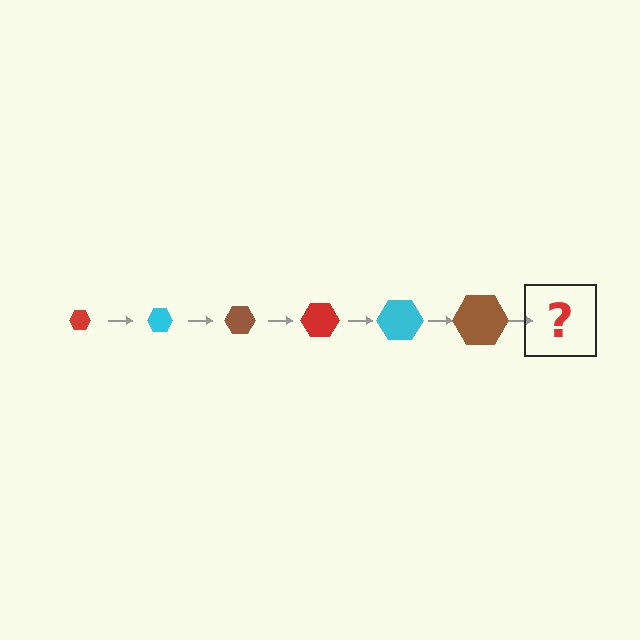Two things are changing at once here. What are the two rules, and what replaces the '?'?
The two rules are that the hexagon grows larger each step and the color cycles through red, cyan, and brown. The '?' should be a red hexagon, larger than the previous one.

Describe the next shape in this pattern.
It should be a red hexagon, larger than the previous one.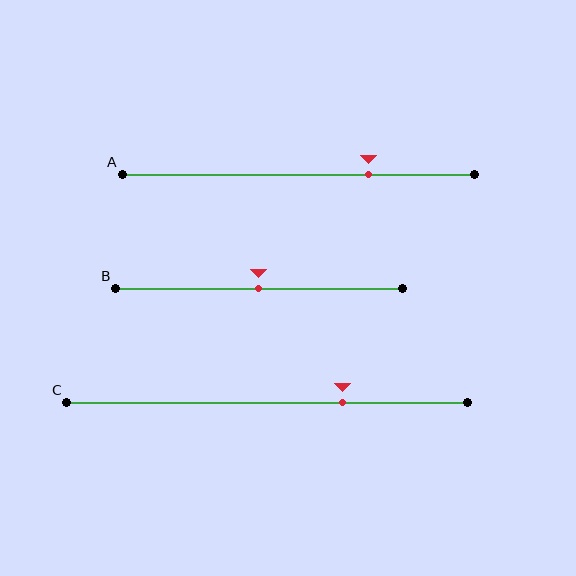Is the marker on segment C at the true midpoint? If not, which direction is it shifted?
No, the marker on segment C is shifted to the right by about 19% of the segment length.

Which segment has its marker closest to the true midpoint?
Segment B has its marker closest to the true midpoint.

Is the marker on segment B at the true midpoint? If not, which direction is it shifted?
Yes, the marker on segment B is at the true midpoint.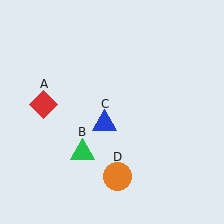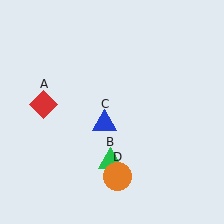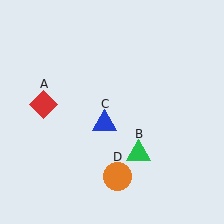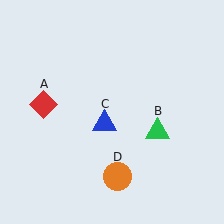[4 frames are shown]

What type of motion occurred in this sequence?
The green triangle (object B) rotated counterclockwise around the center of the scene.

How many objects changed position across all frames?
1 object changed position: green triangle (object B).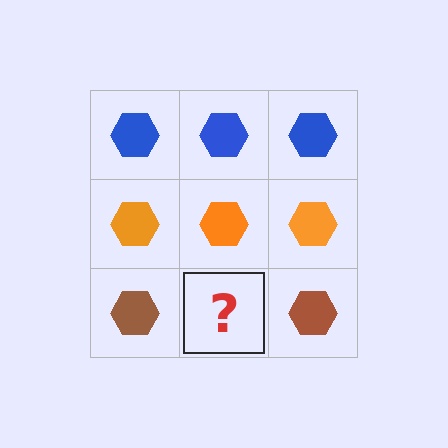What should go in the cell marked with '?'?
The missing cell should contain a brown hexagon.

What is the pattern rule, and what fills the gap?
The rule is that each row has a consistent color. The gap should be filled with a brown hexagon.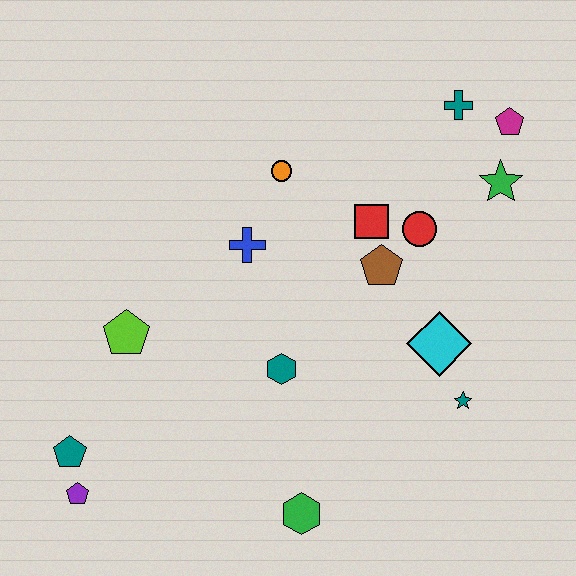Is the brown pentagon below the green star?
Yes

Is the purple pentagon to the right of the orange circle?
No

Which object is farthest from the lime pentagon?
The magenta pentagon is farthest from the lime pentagon.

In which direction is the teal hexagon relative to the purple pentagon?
The teal hexagon is to the right of the purple pentagon.